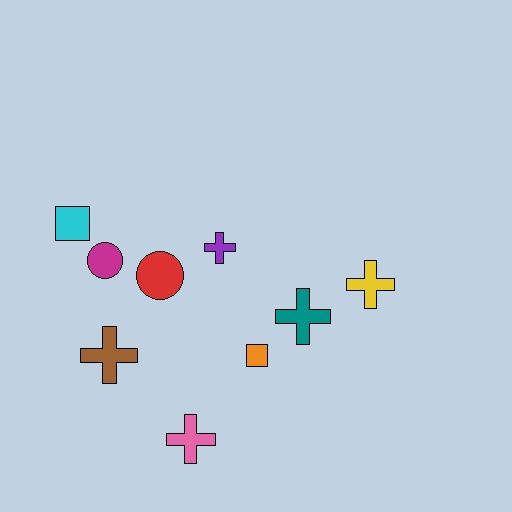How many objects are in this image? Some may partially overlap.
There are 9 objects.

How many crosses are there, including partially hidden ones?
There are 5 crosses.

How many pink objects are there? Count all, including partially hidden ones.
There is 1 pink object.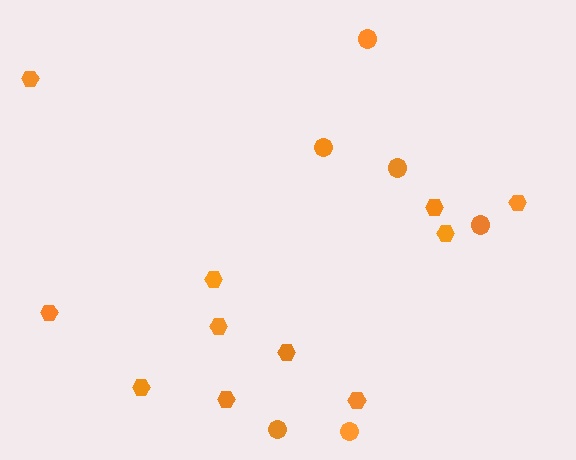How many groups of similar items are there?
There are 2 groups: one group of circles (6) and one group of hexagons (11).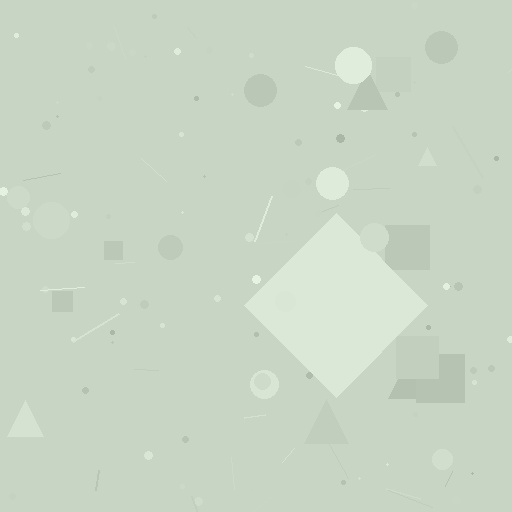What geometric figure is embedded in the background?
A diamond is embedded in the background.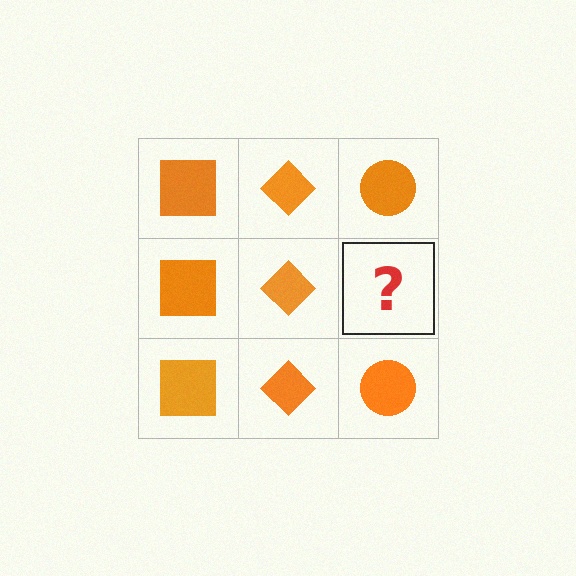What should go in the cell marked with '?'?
The missing cell should contain an orange circle.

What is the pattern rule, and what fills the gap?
The rule is that each column has a consistent shape. The gap should be filled with an orange circle.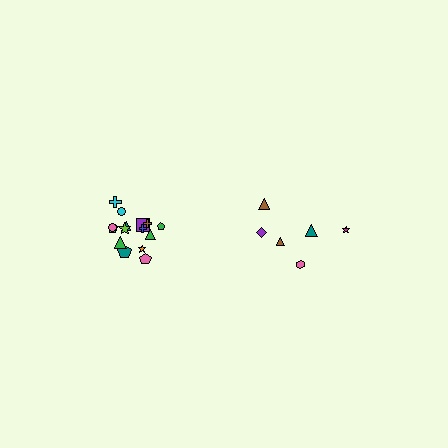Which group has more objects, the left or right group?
The left group.